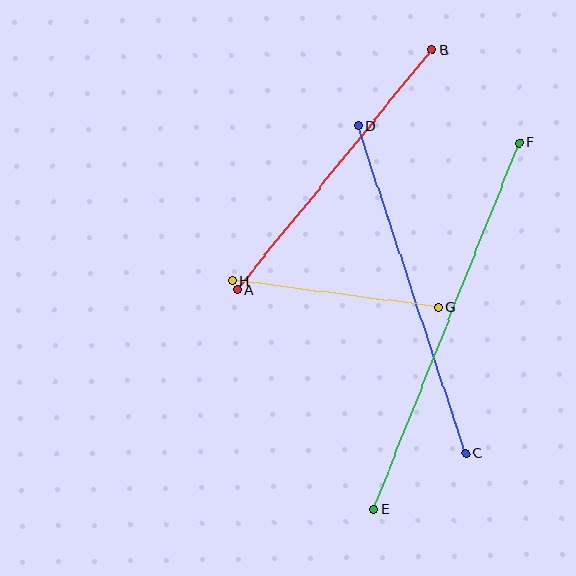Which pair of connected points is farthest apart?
Points E and F are farthest apart.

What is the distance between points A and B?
The distance is approximately 309 pixels.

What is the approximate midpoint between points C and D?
The midpoint is at approximately (412, 290) pixels.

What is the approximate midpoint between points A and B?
The midpoint is at approximately (335, 170) pixels.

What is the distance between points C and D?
The distance is approximately 345 pixels.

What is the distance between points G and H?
The distance is approximately 208 pixels.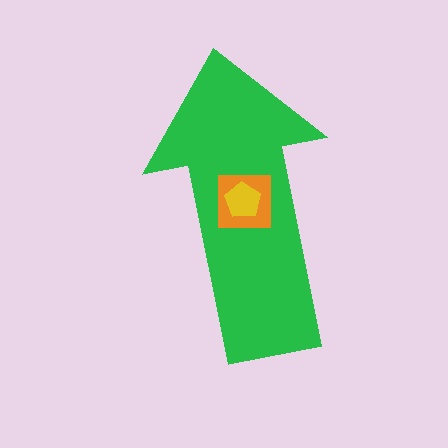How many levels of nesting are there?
3.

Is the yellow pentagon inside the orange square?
Yes.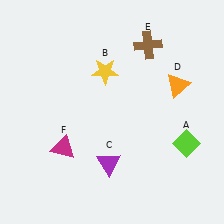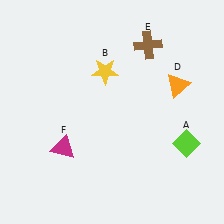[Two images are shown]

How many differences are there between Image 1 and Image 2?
There is 1 difference between the two images.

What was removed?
The purple triangle (C) was removed in Image 2.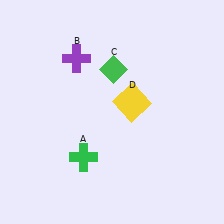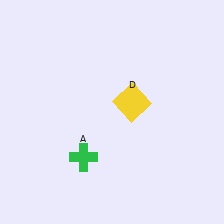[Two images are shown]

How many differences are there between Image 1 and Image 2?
There are 2 differences between the two images.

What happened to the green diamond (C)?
The green diamond (C) was removed in Image 2. It was in the top-right area of Image 1.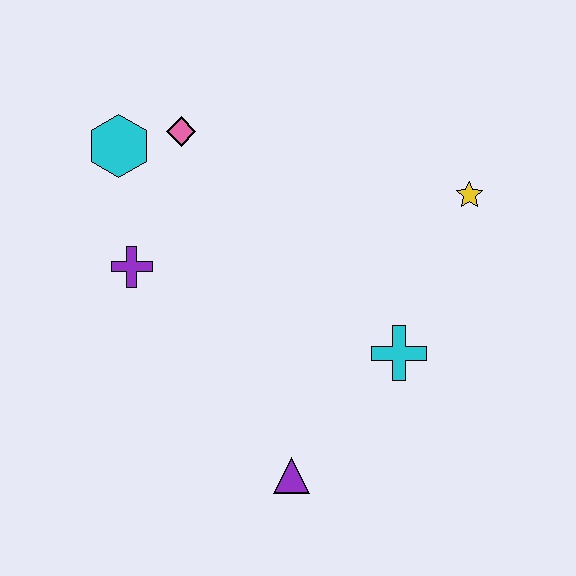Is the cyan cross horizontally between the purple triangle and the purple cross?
No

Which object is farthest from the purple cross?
The yellow star is farthest from the purple cross.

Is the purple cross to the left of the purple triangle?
Yes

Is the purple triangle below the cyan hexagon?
Yes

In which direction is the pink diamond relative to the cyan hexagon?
The pink diamond is to the right of the cyan hexagon.